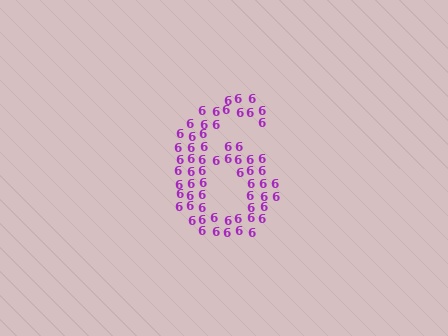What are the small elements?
The small elements are digit 6's.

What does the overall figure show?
The overall figure shows the digit 6.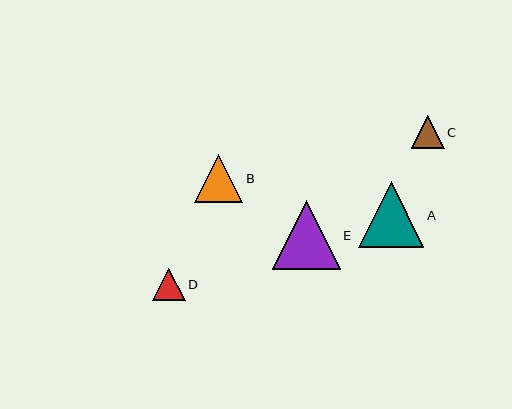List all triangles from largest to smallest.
From largest to smallest: E, A, B, C, D.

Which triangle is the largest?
Triangle E is the largest with a size of approximately 68 pixels.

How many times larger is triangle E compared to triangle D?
Triangle E is approximately 2.1 times the size of triangle D.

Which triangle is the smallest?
Triangle D is the smallest with a size of approximately 32 pixels.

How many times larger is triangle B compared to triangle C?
Triangle B is approximately 1.5 times the size of triangle C.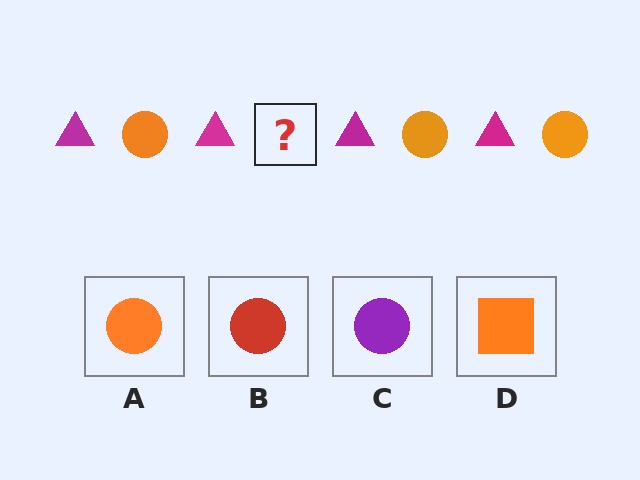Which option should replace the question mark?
Option A.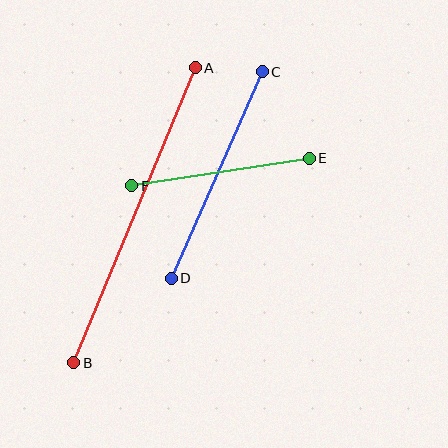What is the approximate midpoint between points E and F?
The midpoint is at approximately (221, 172) pixels.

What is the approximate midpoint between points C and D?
The midpoint is at approximately (217, 175) pixels.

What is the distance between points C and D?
The distance is approximately 226 pixels.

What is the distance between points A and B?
The distance is approximately 319 pixels.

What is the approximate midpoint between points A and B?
The midpoint is at approximately (135, 215) pixels.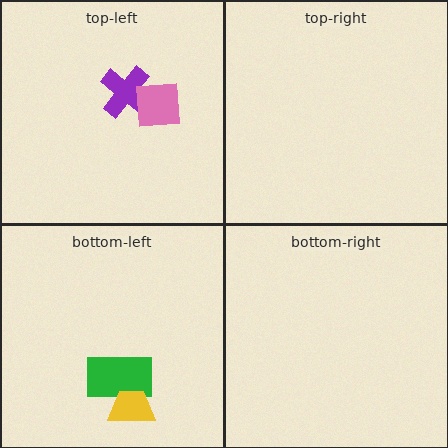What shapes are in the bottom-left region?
The green rectangle, the yellow trapezoid.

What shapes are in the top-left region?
The purple cross, the pink square.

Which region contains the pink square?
The top-left region.